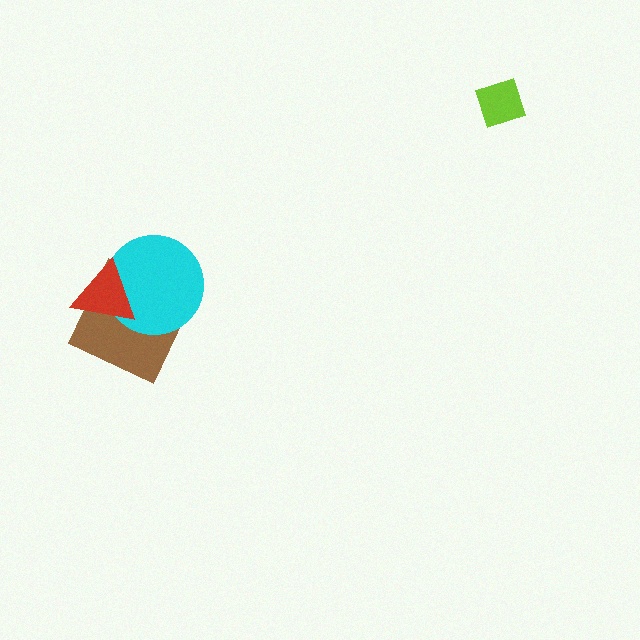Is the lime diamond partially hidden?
No, no other shape covers it.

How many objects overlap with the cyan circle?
2 objects overlap with the cyan circle.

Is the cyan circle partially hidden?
Yes, it is partially covered by another shape.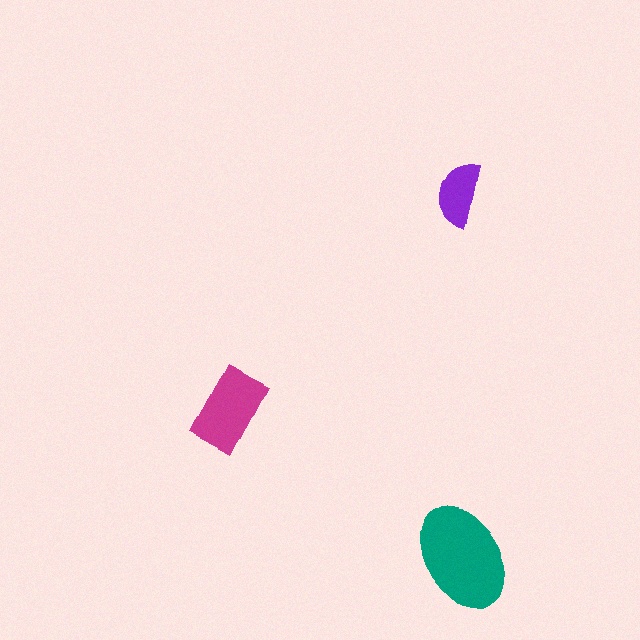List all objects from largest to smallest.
The teal ellipse, the magenta rectangle, the purple semicircle.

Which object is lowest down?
The teal ellipse is bottommost.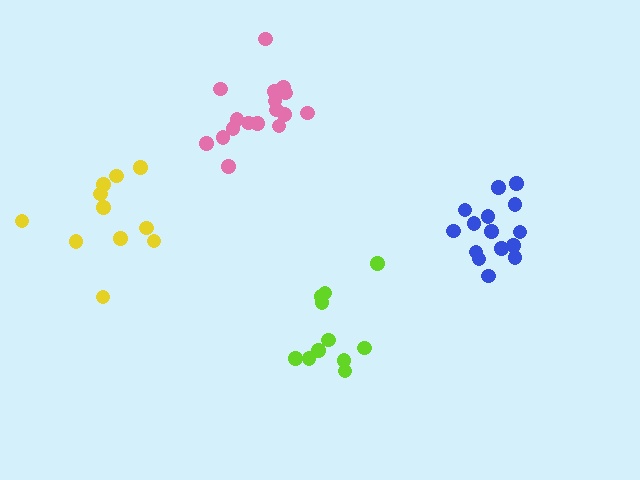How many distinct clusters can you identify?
There are 4 distinct clusters.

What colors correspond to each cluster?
The clusters are colored: yellow, blue, pink, lime.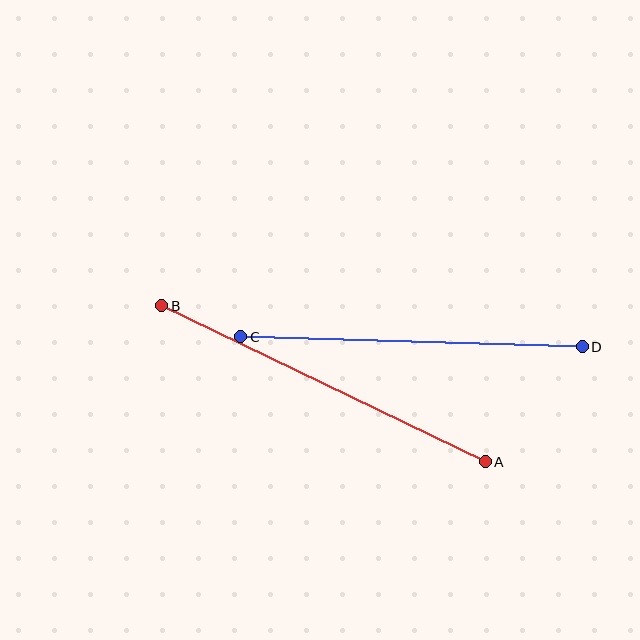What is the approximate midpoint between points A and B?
The midpoint is at approximately (324, 384) pixels.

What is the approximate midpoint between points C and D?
The midpoint is at approximately (411, 342) pixels.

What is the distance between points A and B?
The distance is approximately 359 pixels.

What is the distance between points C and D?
The distance is approximately 342 pixels.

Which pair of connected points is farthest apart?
Points A and B are farthest apart.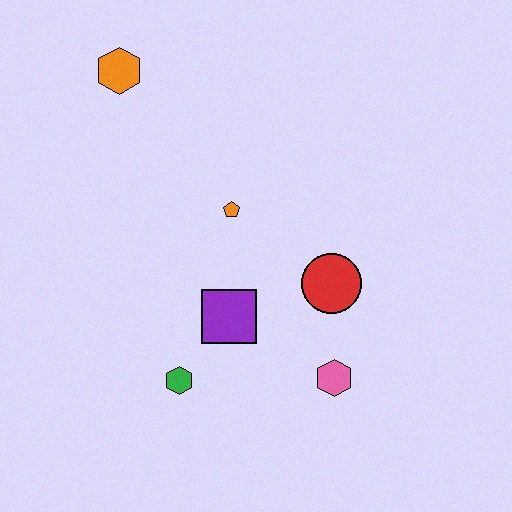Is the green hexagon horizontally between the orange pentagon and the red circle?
No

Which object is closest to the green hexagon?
The purple square is closest to the green hexagon.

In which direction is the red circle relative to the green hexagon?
The red circle is to the right of the green hexagon.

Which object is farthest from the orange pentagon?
The pink hexagon is farthest from the orange pentagon.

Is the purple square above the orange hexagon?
No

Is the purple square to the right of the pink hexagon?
No